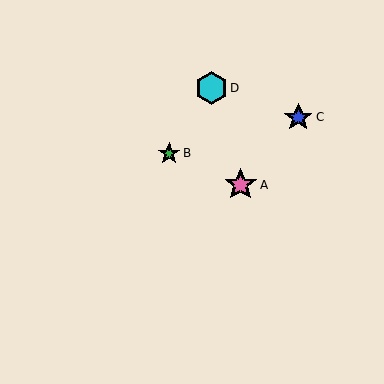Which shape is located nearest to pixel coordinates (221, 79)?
The cyan hexagon (labeled D) at (211, 88) is nearest to that location.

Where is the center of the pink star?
The center of the pink star is at (241, 185).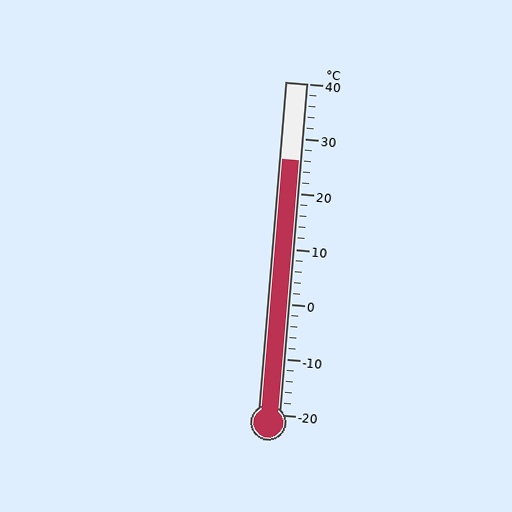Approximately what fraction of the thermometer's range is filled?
The thermometer is filled to approximately 75% of its range.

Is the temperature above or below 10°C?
The temperature is above 10°C.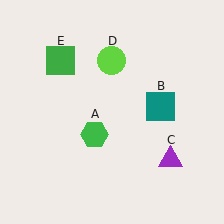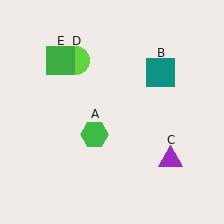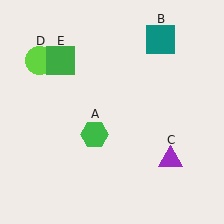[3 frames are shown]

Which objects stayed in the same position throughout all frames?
Green hexagon (object A) and purple triangle (object C) and green square (object E) remained stationary.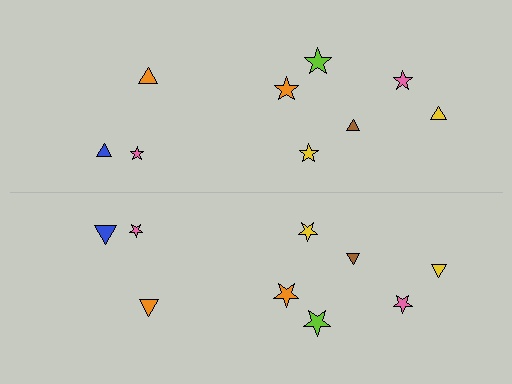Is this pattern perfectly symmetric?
No, the pattern is not perfectly symmetric. The blue triangle on the bottom side has a different size than its mirror counterpart.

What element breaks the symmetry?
The blue triangle on the bottom side has a different size than its mirror counterpart.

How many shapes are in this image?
There are 18 shapes in this image.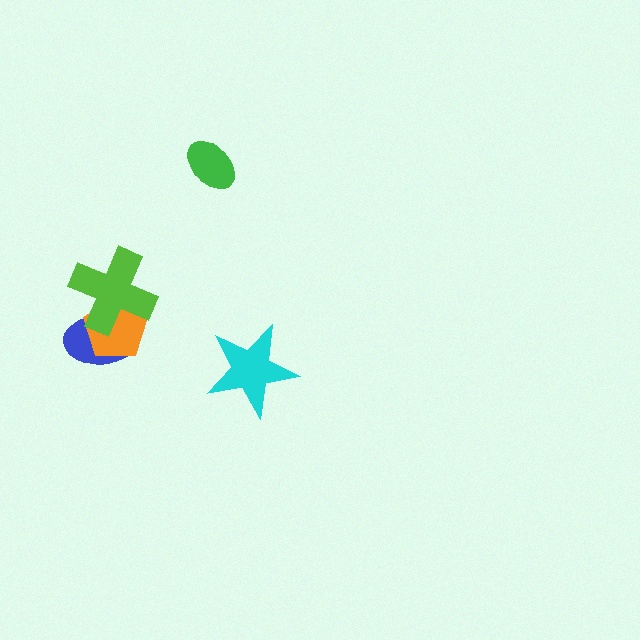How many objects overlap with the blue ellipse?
2 objects overlap with the blue ellipse.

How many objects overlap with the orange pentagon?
2 objects overlap with the orange pentagon.